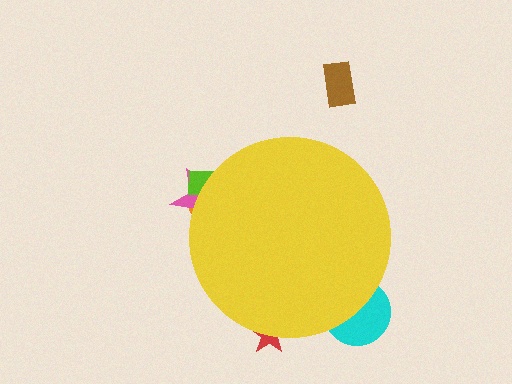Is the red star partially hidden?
Yes, the red star is partially hidden behind the yellow circle.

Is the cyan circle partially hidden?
Yes, the cyan circle is partially hidden behind the yellow circle.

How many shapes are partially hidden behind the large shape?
5 shapes are partially hidden.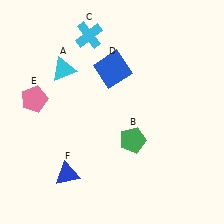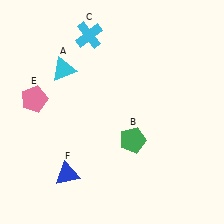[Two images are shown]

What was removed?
The blue square (D) was removed in Image 2.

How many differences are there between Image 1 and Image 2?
There is 1 difference between the two images.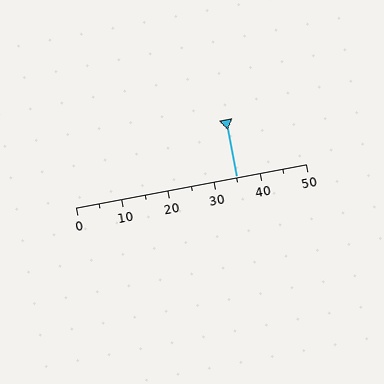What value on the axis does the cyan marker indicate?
The marker indicates approximately 35.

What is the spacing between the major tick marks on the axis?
The major ticks are spaced 10 apart.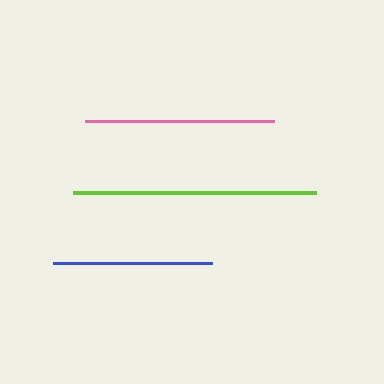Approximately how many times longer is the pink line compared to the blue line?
The pink line is approximately 1.2 times the length of the blue line.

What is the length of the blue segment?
The blue segment is approximately 159 pixels long.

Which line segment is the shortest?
The blue line is the shortest at approximately 159 pixels.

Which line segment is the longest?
The lime line is the longest at approximately 242 pixels.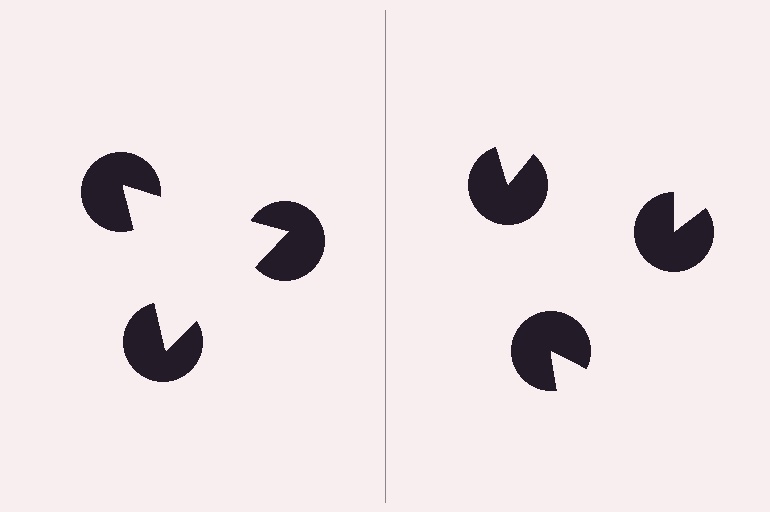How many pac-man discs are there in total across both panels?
6 — 3 on each side.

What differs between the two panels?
The pac-man discs are positioned identically on both sides; only the wedge orientations differ. On the left they align to a triangle; on the right they are misaligned.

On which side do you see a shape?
An illusory triangle appears on the left side. On the right side the wedge cuts are rotated, so no coherent shape forms.